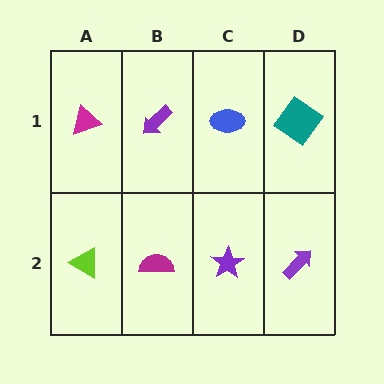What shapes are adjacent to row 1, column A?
A lime triangle (row 2, column A), a purple arrow (row 1, column B).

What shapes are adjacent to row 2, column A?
A magenta triangle (row 1, column A), a magenta semicircle (row 2, column B).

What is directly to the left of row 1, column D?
A blue ellipse.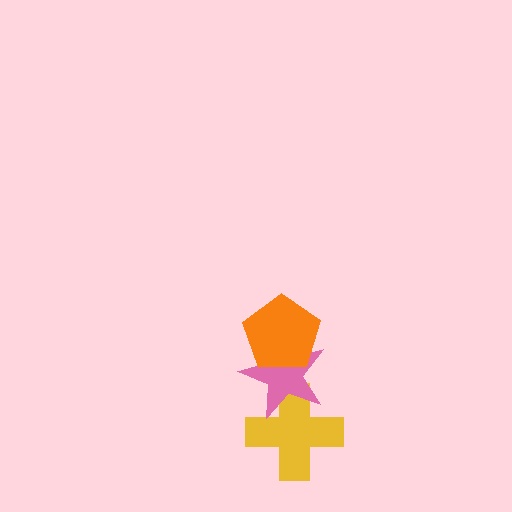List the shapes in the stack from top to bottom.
From top to bottom: the orange pentagon, the pink star, the yellow cross.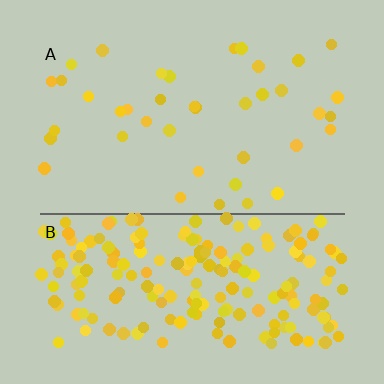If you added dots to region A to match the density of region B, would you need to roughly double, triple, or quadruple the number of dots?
Approximately quadruple.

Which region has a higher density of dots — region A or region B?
B (the bottom).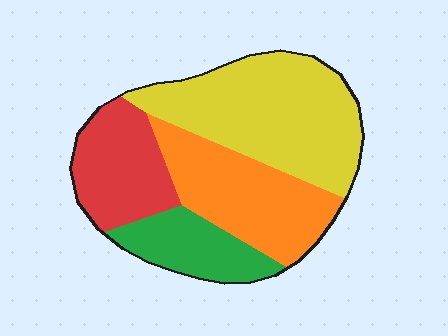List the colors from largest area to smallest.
From largest to smallest: yellow, orange, red, green.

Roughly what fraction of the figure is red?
Red covers about 20% of the figure.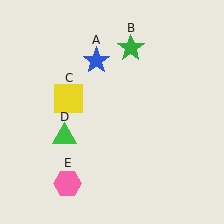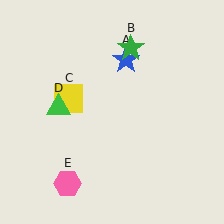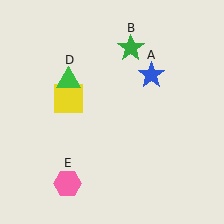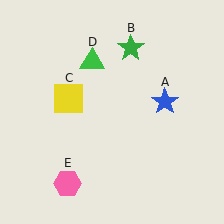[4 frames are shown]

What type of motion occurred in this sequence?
The blue star (object A), green triangle (object D) rotated clockwise around the center of the scene.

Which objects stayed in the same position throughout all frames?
Green star (object B) and yellow square (object C) and pink hexagon (object E) remained stationary.